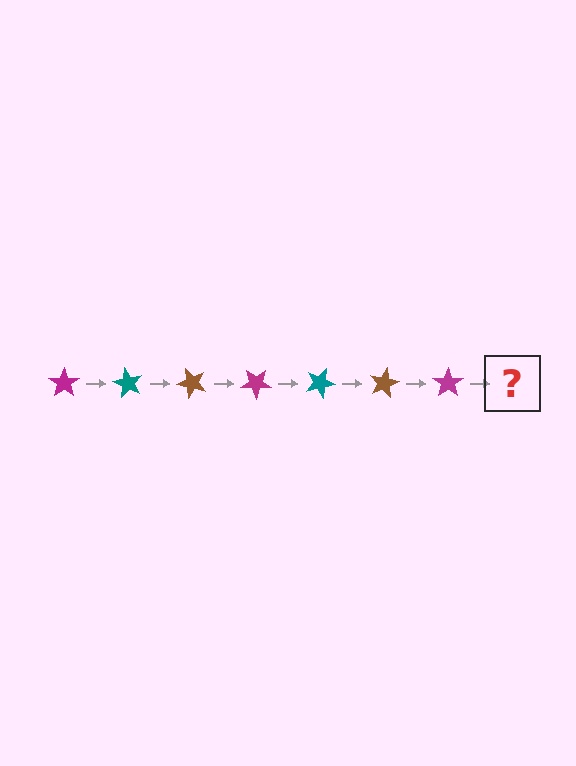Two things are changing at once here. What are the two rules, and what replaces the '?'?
The two rules are that it rotates 60 degrees each step and the color cycles through magenta, teal, and brown. The '?' should be a teal star, rotated 420 degrees from the start.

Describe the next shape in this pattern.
It should be a teal star, rotated 420 degrees from the start.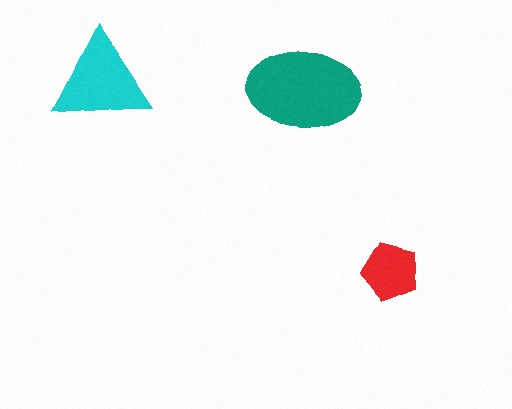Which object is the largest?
The teal ellipse.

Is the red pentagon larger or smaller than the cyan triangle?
Smaller.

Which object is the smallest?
The red pentagon.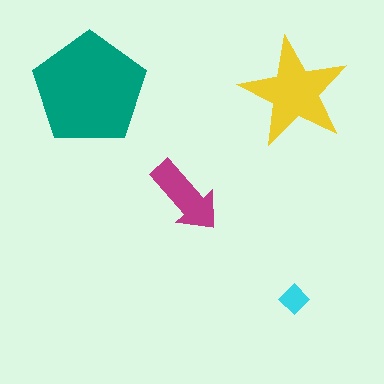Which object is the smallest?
The cyan diamond.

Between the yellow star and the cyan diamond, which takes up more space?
The yellow star.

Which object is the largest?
The teal pentagon.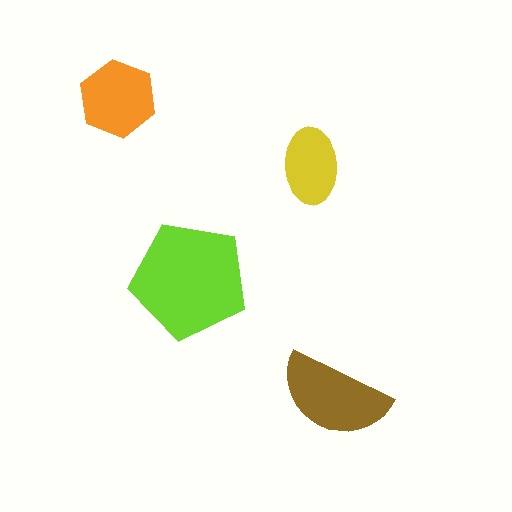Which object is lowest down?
The brown semicircle is bottommost.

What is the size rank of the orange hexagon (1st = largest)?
3rd.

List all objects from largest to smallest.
The lime pentagon, the brown semicircle, the orange hexagon, the yellow ellipse.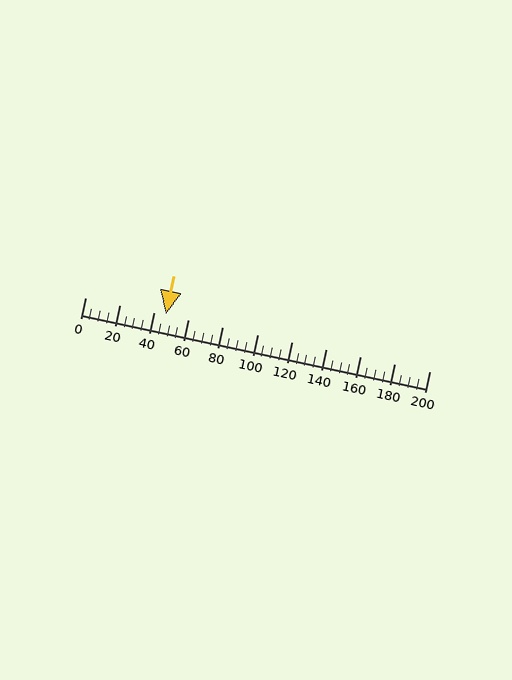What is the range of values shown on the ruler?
The ruler shows values from 0 to 200.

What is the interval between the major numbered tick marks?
The major tick marks are spaced 20 units apart.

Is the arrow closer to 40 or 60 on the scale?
The arrow is closer to 40.